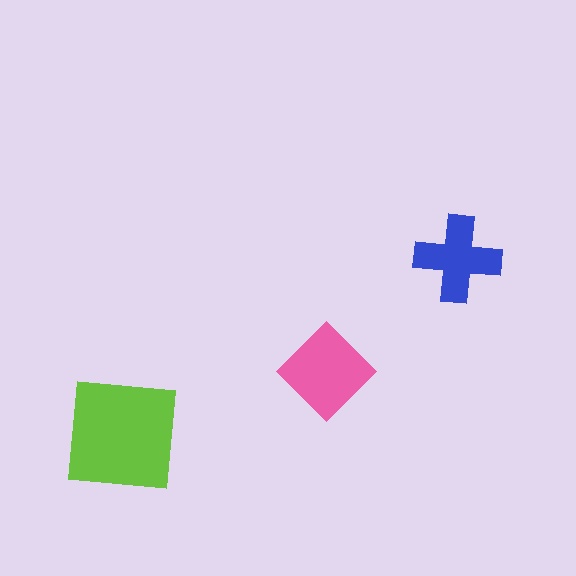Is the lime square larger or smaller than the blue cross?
Larger.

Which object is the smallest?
The blue cross.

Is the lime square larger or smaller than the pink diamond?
Larger.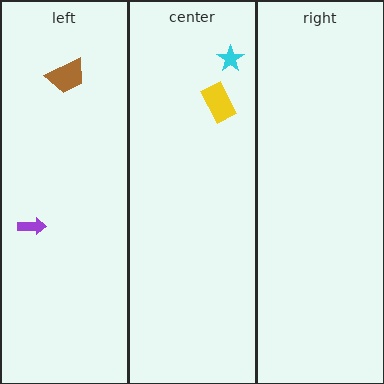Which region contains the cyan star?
The center region.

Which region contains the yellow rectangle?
The center region.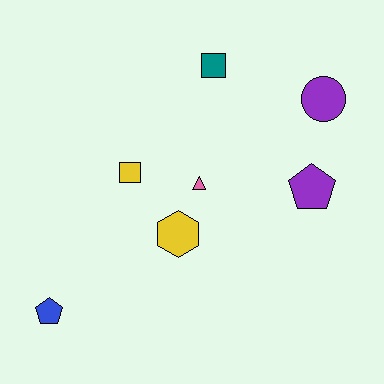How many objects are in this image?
There are 7 objects.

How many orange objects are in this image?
There are no orange objects.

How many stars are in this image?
There are no stars.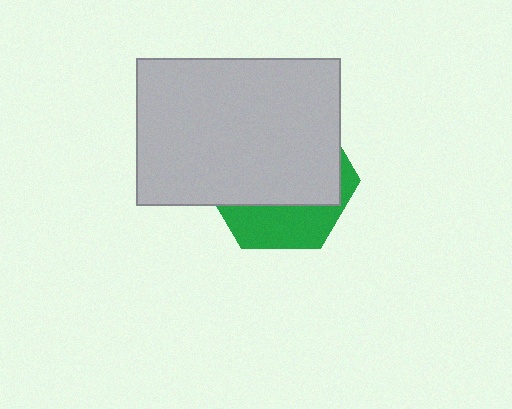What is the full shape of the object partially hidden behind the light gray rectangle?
The partially hidden object is a green hexagon.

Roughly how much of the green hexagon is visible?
A small part of it is visible (roughly 32%).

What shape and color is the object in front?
The object in front is a light gray rectangle.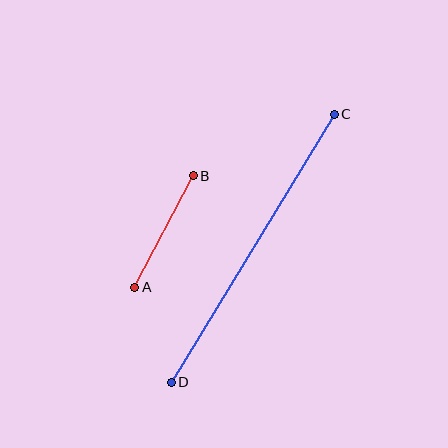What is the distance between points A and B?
The distance is approximately 126 pixels.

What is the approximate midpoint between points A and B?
The midpoint is at approximately (164, 232) pixels.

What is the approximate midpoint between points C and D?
The midpoint is at approximately (253, 248) pixels.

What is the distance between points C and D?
The distance is approximately 314 pixels.